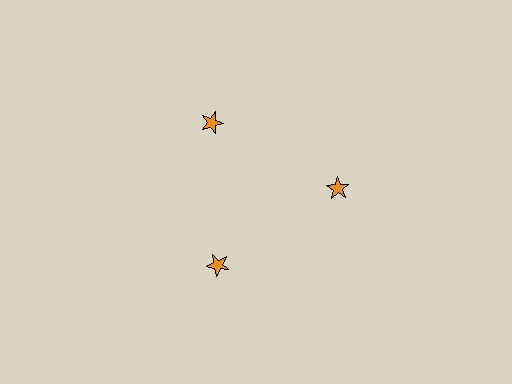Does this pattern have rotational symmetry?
Yes, this pattern has 3-fold rotational symmetry. It looks the same after rotating 120 degrees around the center.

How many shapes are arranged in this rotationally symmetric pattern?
There are 3 shapes, arranged in 3 groups of 1.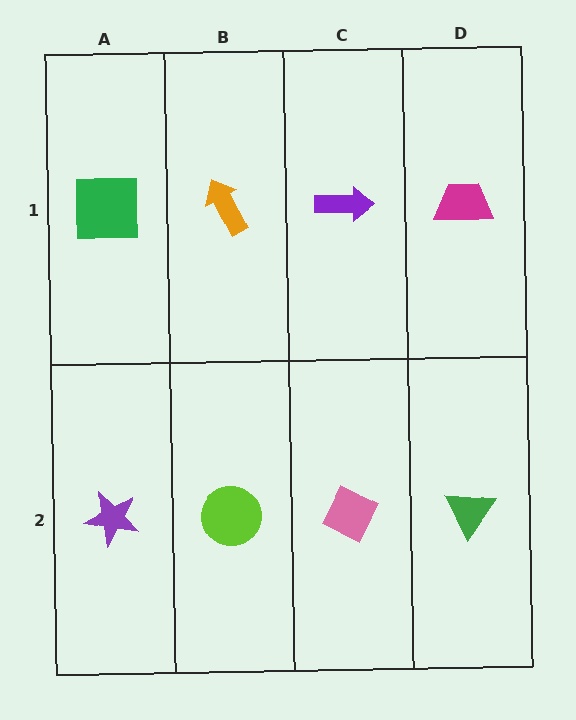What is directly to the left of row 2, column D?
A pink diamond.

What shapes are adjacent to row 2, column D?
A magenta trapezoid (row 1, column D), a pink diamond (row 2, column C).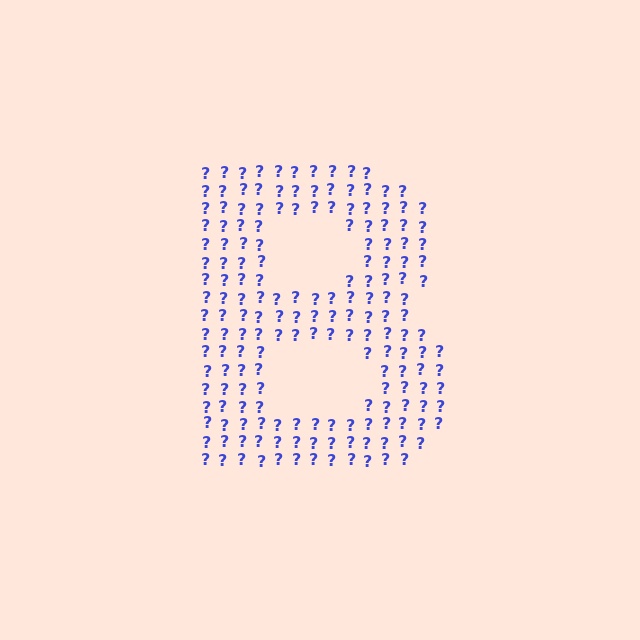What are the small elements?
The small elements are question marks.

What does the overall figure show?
The overall figure shows the letter B.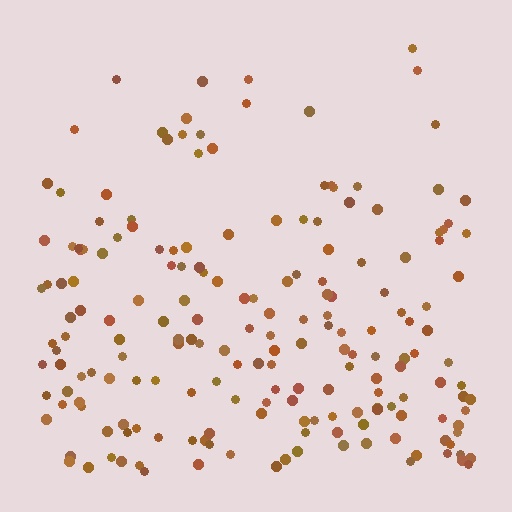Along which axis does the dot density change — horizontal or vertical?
Vertical.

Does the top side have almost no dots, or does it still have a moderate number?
Still a moderate number, just noticeably fewer than the bottom.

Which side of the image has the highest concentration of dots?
The bottom.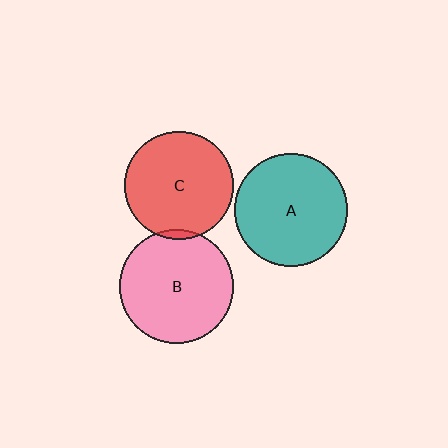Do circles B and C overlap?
Yes.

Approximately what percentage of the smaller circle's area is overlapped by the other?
Approximately 5%.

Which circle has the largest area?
Circle B (pink).